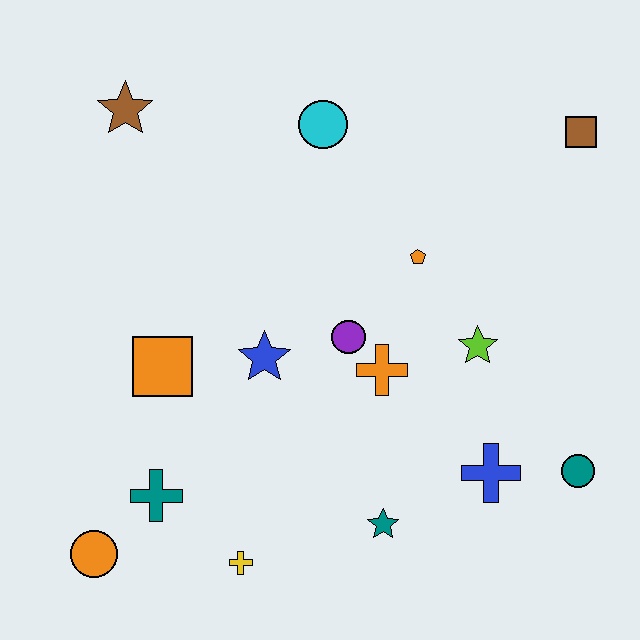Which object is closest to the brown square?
The orange pentagon is closest to the brown square.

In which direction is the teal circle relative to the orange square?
The teal circle is to the right of the orange square.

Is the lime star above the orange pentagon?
No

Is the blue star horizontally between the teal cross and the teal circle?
Yes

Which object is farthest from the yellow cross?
The brown square is farthest from the yellow cross.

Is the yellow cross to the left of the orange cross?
Yes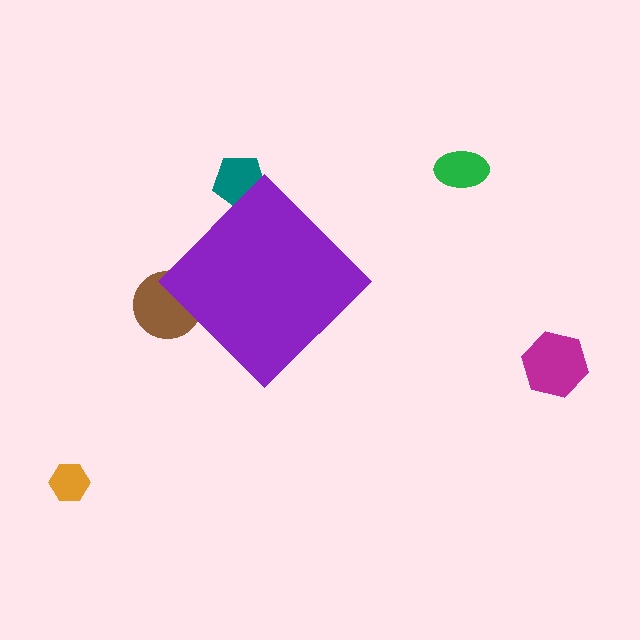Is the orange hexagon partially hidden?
No, the orange hexagon is fully visible.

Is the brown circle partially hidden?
Yes, the brown circle is partially hidden behind the purple diamond.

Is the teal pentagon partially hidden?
Yes, the teal pentagon is partially hidden behind the purple diamond.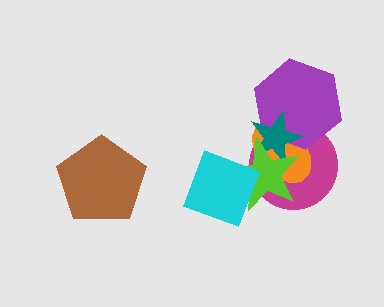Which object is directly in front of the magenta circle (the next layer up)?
The orange ellipse is directly in front of the magenta circle.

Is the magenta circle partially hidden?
Yes, it is partially covered by another shape.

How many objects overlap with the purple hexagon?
3 objects overlap with the purple hexagon.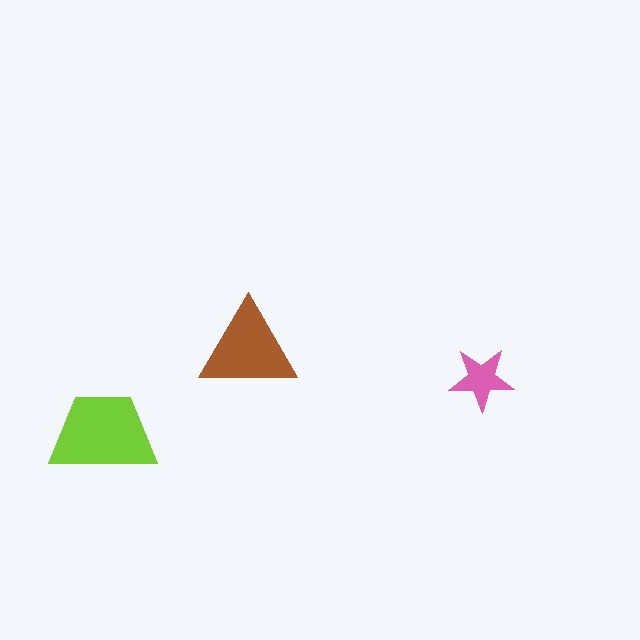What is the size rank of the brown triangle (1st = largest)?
2nd.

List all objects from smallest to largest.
The pink star, the brown triangle, the lime trapezoid.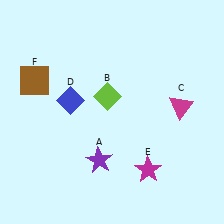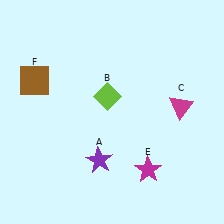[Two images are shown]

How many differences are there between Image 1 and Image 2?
There is 1 difference between the two images.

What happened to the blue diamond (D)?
The blue diamond (D) was removed in Image 2. It was in the top-left area of Image 1.